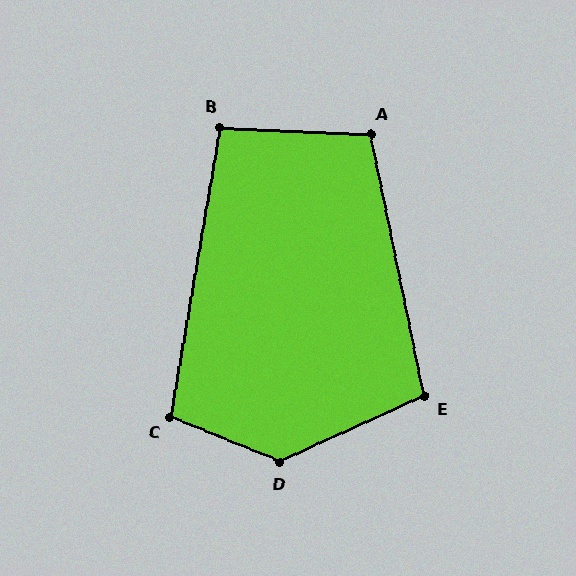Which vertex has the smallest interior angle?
B, at approximately 97 degrees.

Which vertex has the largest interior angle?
D, at approximately 133 degrees.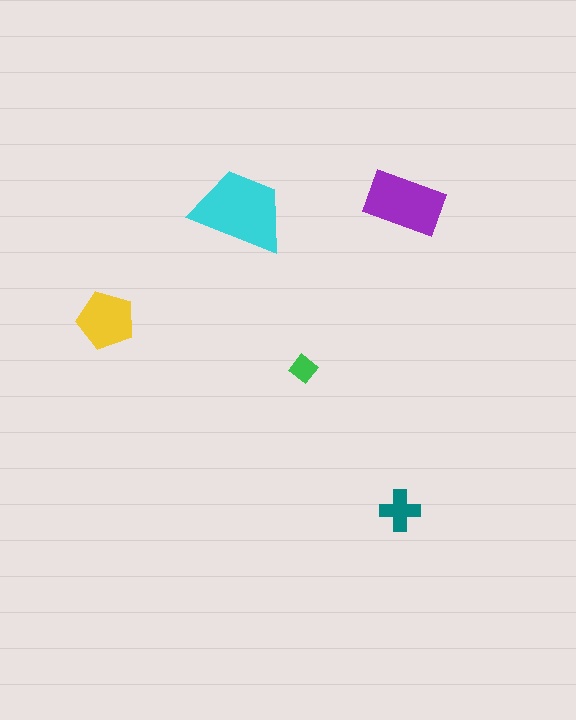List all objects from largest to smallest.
The cyan trapezoid, the purple rectangle, the yellow pentagon, the teal cross, the green diamond.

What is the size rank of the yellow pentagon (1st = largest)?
3rd.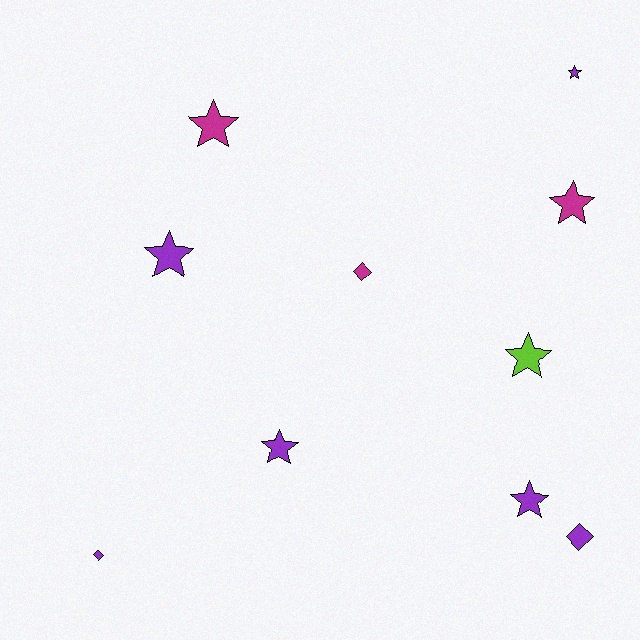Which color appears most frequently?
Purple, with 6 objects.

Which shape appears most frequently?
Star, with 7 objects.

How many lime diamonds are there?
There are no lime diamonds.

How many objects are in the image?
There are 10 objects.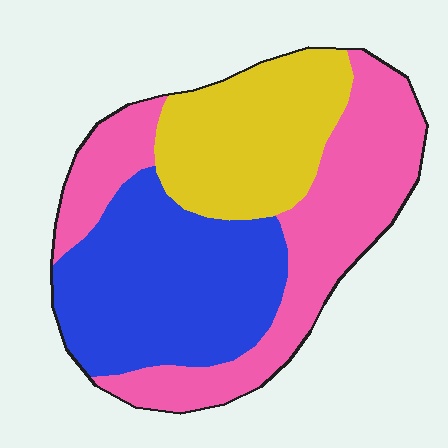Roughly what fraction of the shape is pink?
Pink takes up about two fifths (2/5) of the shape.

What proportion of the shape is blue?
Blue takes up about three eighths (3/8) of the shape.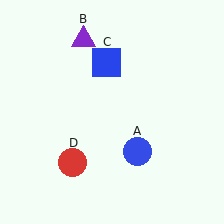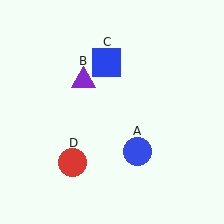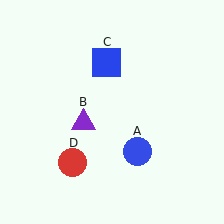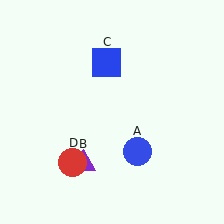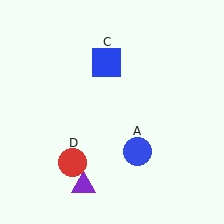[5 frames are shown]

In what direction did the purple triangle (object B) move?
The purple triangle (object B) moved down.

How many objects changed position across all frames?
1 object changed position: purple triangle (object B).